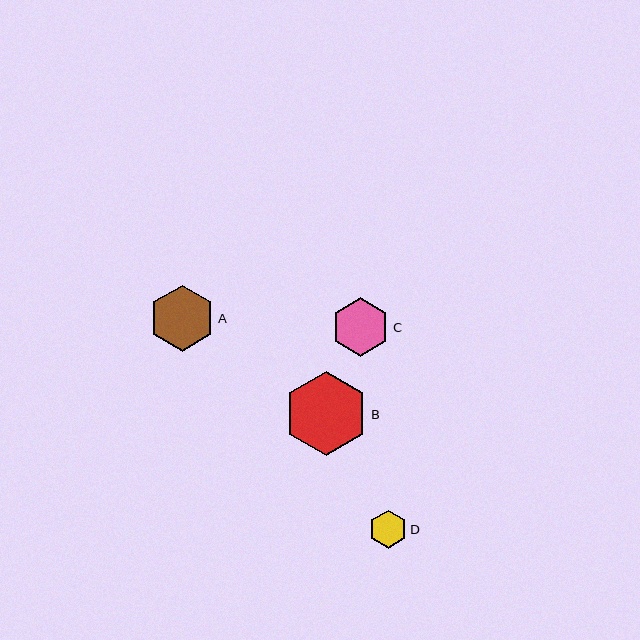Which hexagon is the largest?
Hexagon B is the largest with a size of approximately 84 pixels.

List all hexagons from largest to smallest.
From largest to smallest: B, A, C, D.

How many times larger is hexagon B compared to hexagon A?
Hexagon B is approximately 1.3 times the size of hexagon A.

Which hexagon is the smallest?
Hexagon D is the smallest with a size of approximately 38 pixels.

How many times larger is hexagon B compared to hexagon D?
Hexagon B is approximately 2.2 times the size of hexagon D.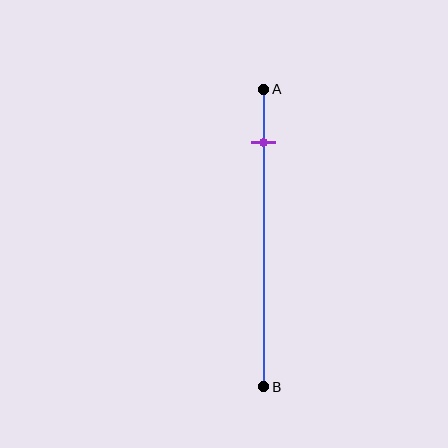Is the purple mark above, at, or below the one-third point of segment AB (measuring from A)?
The purple mark is above the one-third point of segment AB.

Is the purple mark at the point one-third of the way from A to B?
No, the mark is at about 20% from A, not at the 33% one-third point.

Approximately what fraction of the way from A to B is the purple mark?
The purple mark is approximately 20% of the way from A to B.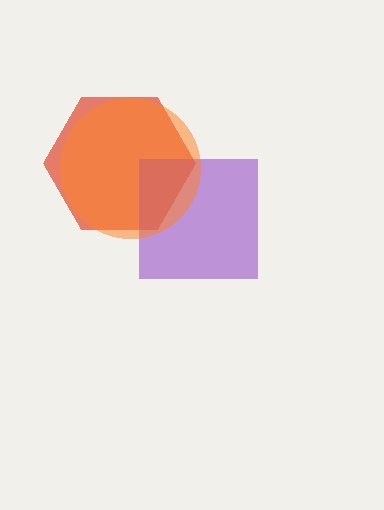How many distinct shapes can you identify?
There are 3 distinct shapes: a red hexagon, a purple square, an orange circle.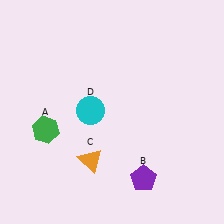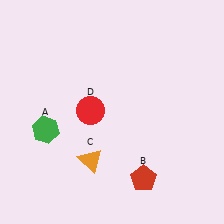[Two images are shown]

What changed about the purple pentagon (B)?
In Image 1, B is purple. In Image 2, it changed to red.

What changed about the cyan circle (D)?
In Image 1, D is cyan. In Image 2, it changed to red.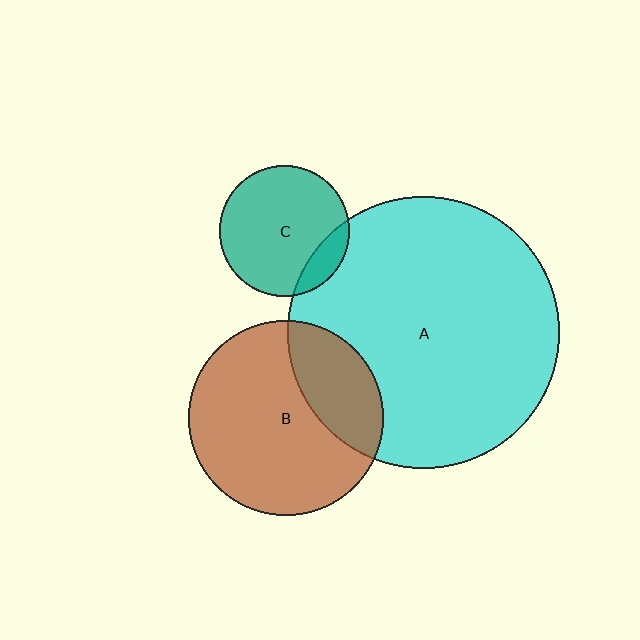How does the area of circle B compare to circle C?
Approximately 2.2 times.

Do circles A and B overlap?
Yes.